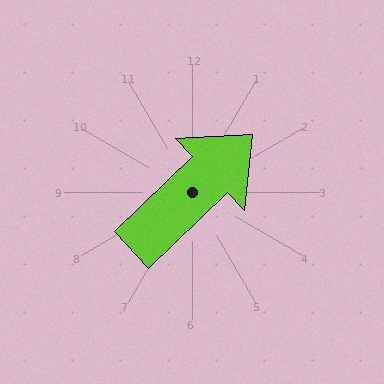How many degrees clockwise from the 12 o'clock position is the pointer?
Approximately 46 degrees.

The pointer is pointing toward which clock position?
Roughly 2 o'clock.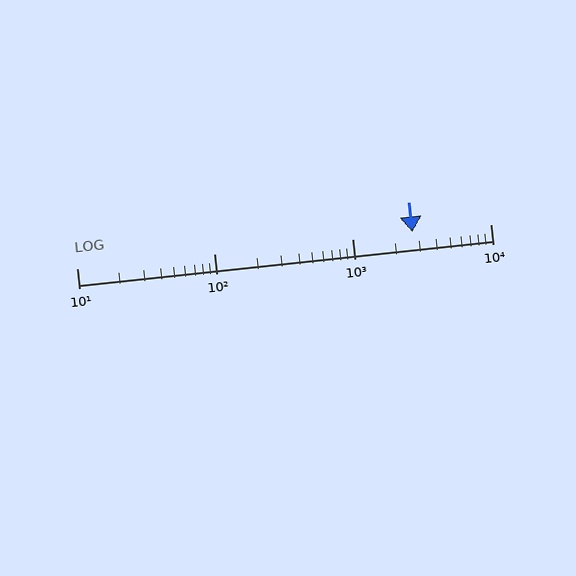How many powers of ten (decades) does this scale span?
The scale spans 3 decades, from 10 to 10000.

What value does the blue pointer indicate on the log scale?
The pointer indicates approximately 2700.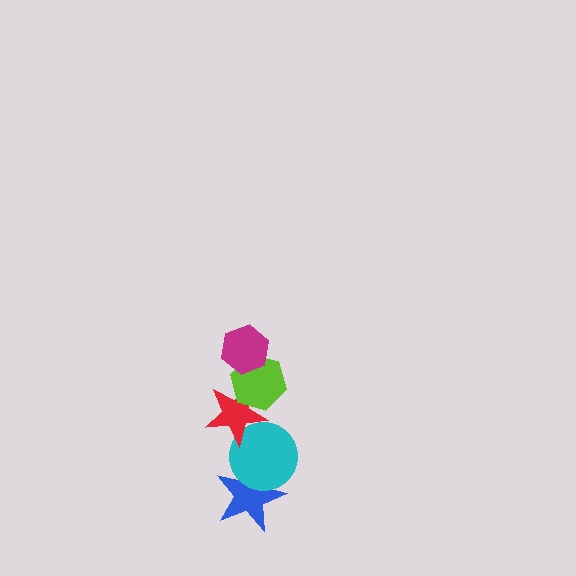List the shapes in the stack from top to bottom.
From top to bottom: the magenta hexagon, the lime hexagon, the red star, the cyan circle, the blue star.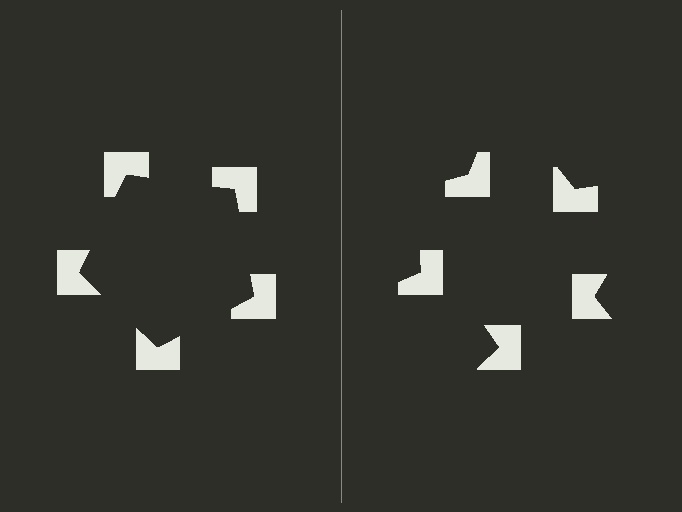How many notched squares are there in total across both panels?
10 — 5 on each side.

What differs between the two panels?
The notched squares are positioned identically on both sides; only the wedge orientations differ. On the left they align to a pentagon; on the right they are misaligned.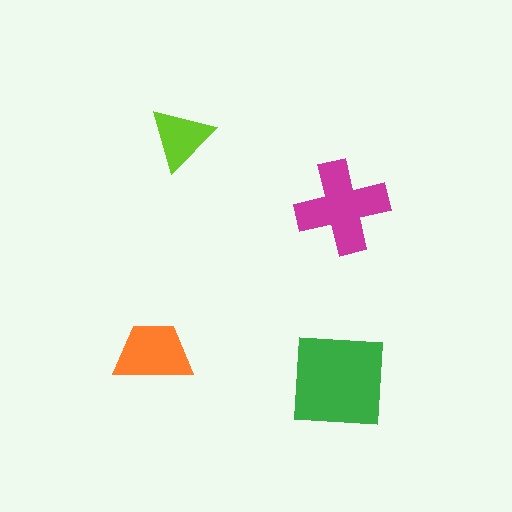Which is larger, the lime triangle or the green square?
The green square.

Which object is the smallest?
The lime triangle.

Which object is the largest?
The green square.